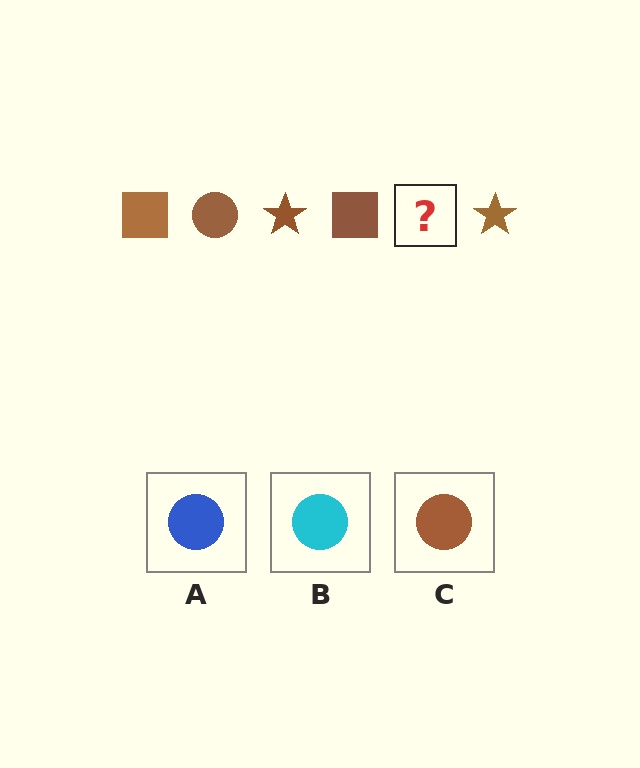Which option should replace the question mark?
Option C.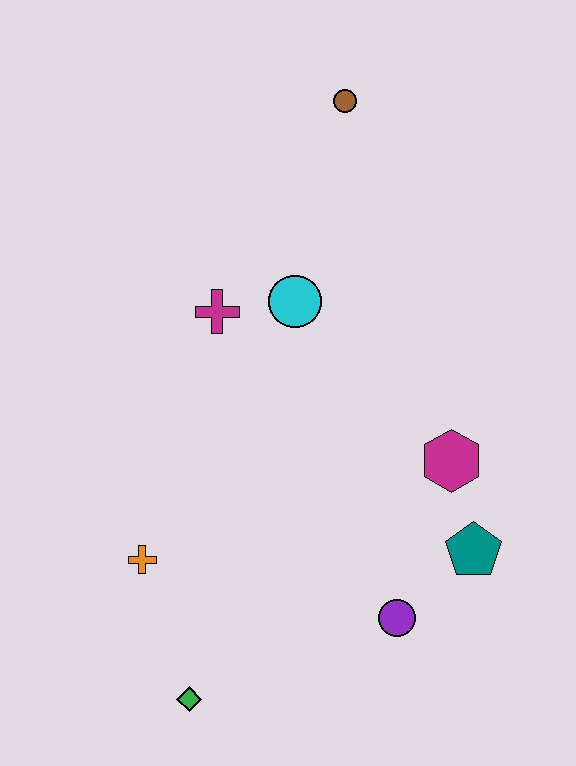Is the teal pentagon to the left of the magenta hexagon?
No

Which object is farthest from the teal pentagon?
The brown circle is farthest from the teal pentagon.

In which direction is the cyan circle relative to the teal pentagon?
The cyan circle is above the teal pentagon.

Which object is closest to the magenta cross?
The cyan circle is closest to the magenta cross.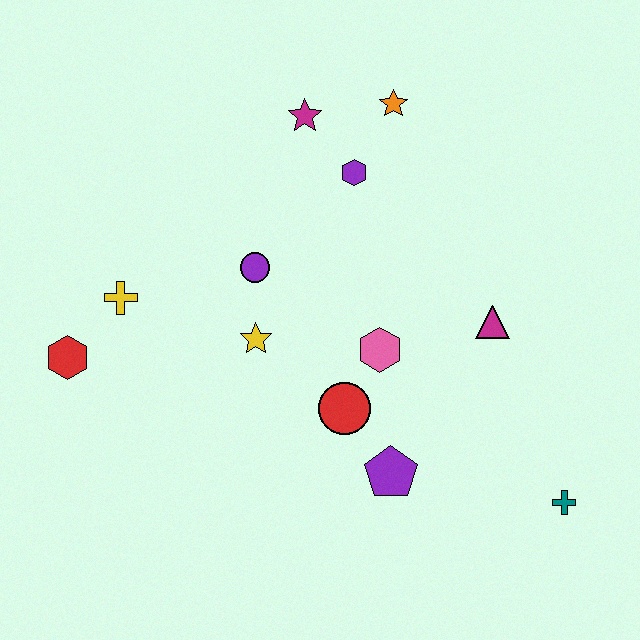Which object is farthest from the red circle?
The orange star is farthest from the red circle.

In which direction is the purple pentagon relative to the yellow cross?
The purple pentagon is to the right of the yellow cross.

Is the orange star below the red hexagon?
No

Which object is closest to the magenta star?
The purple hexagon is closest to the magenta star.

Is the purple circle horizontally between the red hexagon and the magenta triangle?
Yes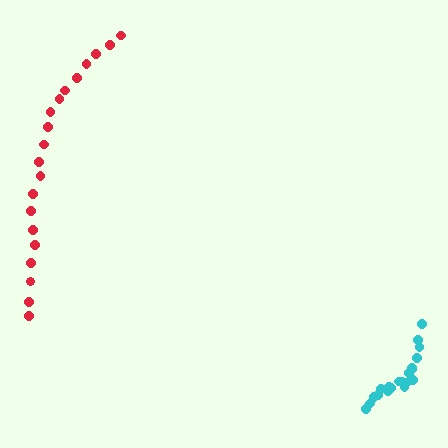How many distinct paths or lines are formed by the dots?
There are 2 distinct paths.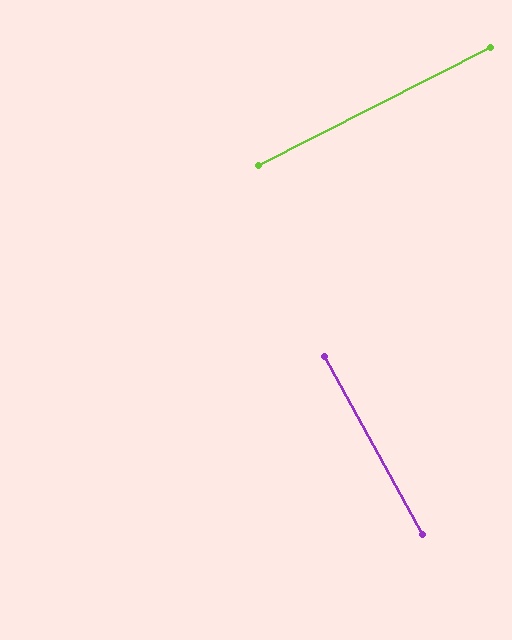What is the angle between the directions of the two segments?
Approximately 88 degrees.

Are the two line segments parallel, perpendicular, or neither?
Perpendicular — they meet at approximately 88°.